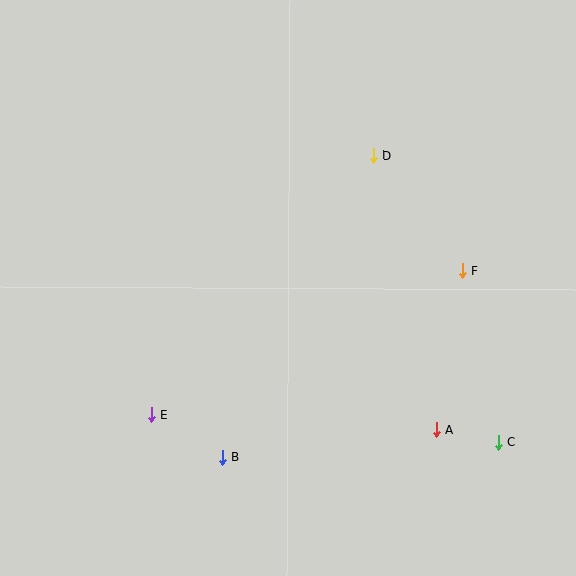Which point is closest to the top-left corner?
Point D is closest to the top-left corner.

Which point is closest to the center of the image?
Point D at (373, 155) is closest to the center.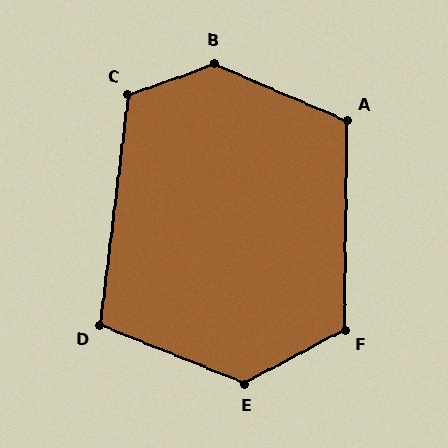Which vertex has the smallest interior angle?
D, at approximately 105 degrees.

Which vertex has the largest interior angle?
B, at approximately 137 degrees.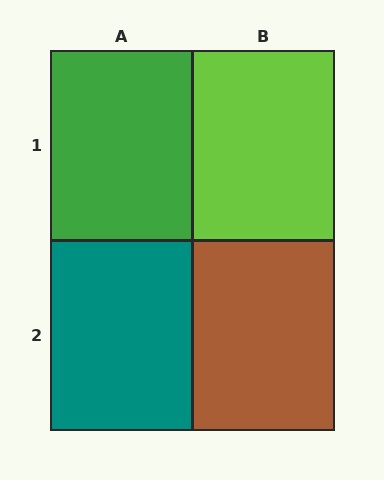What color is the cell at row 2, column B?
Brown.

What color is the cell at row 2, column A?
Teal.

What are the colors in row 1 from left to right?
Green, lime.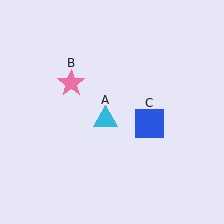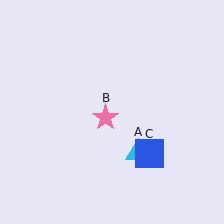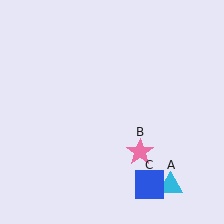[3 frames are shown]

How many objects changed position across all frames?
3 objects changed position: cyan triangle (object A), pink star (object B), blue square (object C).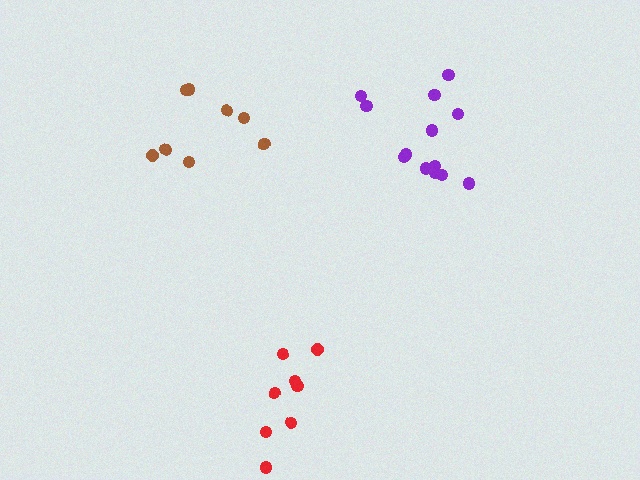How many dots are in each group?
Group 1: 8 dots, Group 2: 13 dots, Group 3: 8 dots (29 total).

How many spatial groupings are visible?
There are 3 spatial groupings.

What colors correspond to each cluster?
The clusters are colored: brown, purple, red.